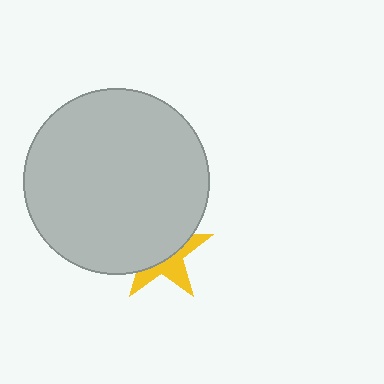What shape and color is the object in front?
The object in front is a light gray circle.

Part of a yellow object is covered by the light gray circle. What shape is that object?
It is a star.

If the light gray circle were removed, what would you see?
You would see the complete yellow star.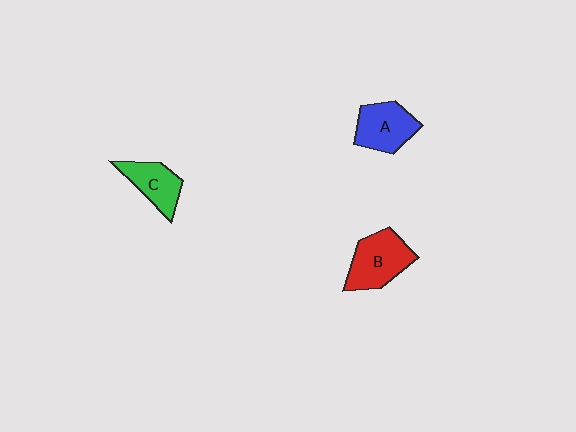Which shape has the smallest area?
Shape C (green).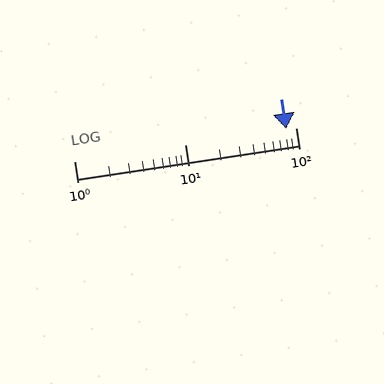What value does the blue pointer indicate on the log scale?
The pointer indicates approximately 82.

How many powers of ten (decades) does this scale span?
The scale spans 2 decades, from 1 to 100.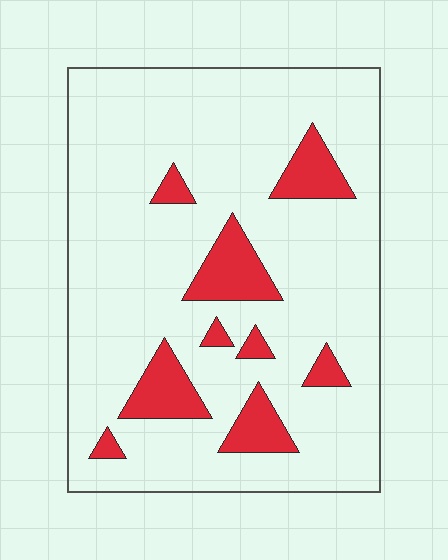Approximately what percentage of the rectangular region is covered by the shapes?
Approximately 15%.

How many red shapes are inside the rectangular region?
9.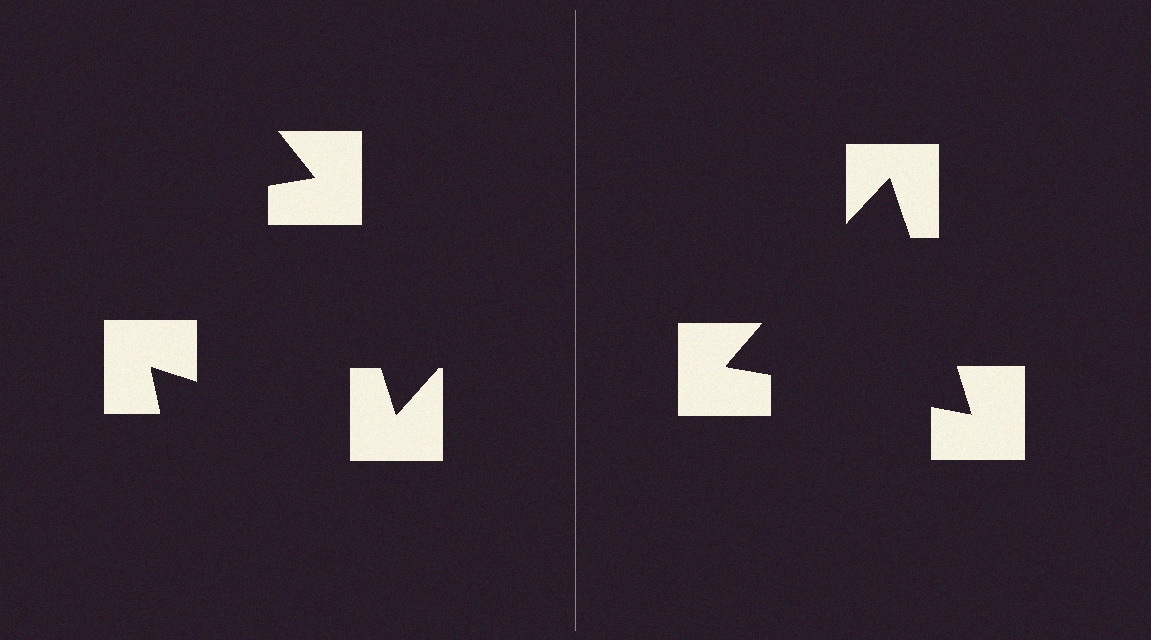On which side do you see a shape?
An illusory triangle appears on the right side. On the left side the wedge cuts are rotated, so no coherent shape forms.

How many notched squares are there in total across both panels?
6 — 3 on each side.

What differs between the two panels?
The notched squares are positioned identically on both sides; only the wedge orientations differ. On the right they align to a triangle; on the left they are misaligned.